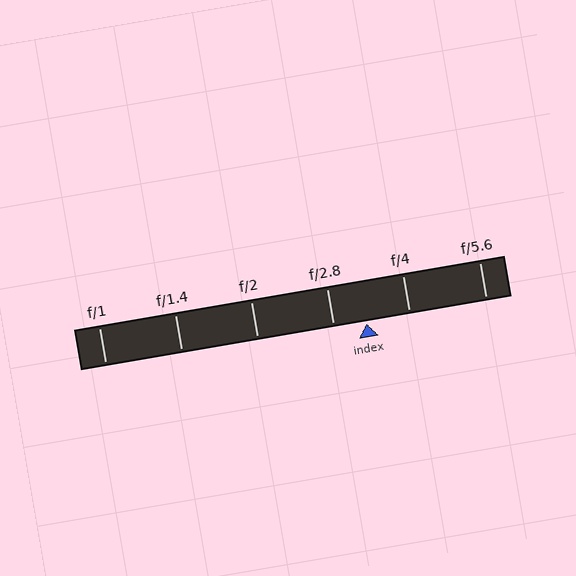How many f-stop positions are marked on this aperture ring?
There are 6 f-stop positions marked.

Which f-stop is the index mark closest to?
The index mark is closest to f/2.8.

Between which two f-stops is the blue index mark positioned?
The index mark is between f/2.8 and f/4.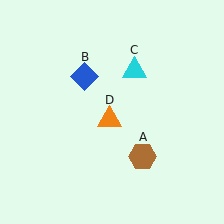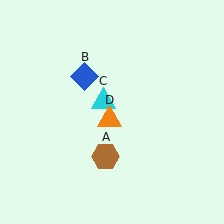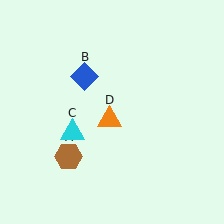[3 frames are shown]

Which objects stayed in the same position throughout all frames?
Blue diamond (object B) and orange triangle (object D) remained stationary.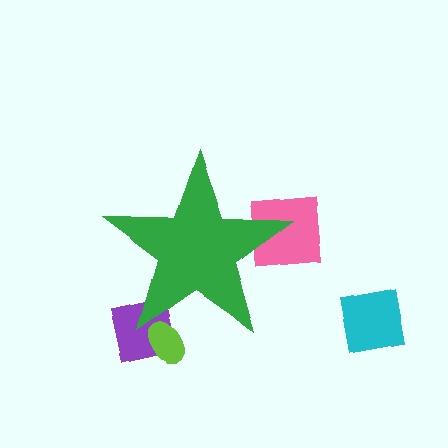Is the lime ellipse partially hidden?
Yes, the lime ellipse is partially hidden behind the green star.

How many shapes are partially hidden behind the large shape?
3 shapes are partially hidden.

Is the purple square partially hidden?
Yes, the purple square is partially hidden behind the green star.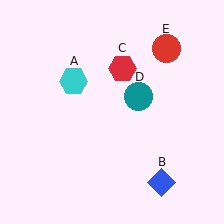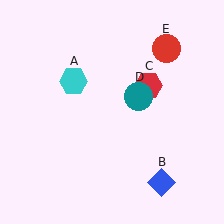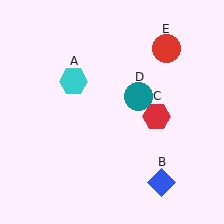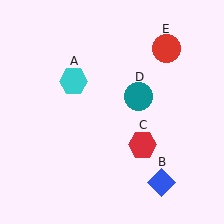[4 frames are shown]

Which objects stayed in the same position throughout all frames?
Cyan hexagon (object A) and blue diamond (object B) and teal circle (object D) and red circle (object E) remained stationary.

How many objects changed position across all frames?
1 object changed position: red hexagon (object C).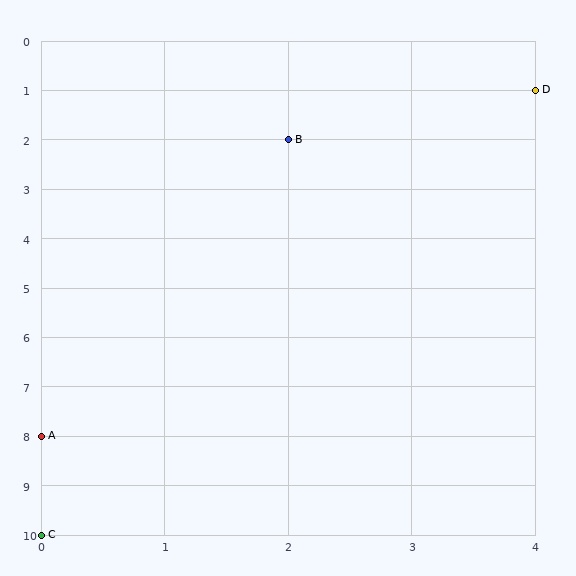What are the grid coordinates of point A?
Point A is at grid coordinates (0, 8).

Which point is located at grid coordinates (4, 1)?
Point D is at (4, 1).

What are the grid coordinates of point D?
Point D is at grid coordinates (4, 1).